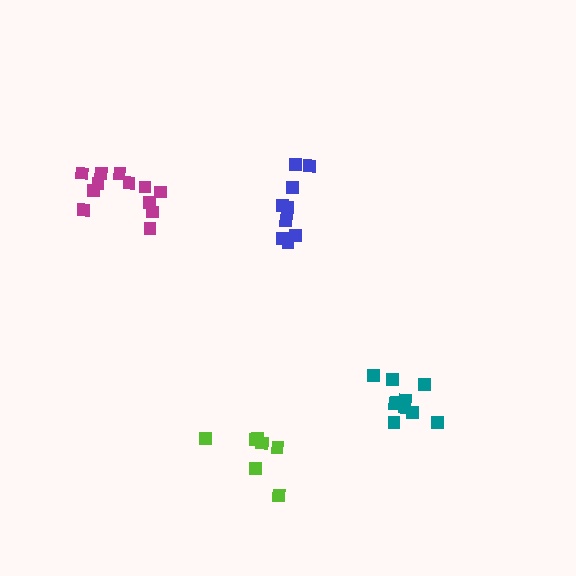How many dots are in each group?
Group 1: 12 dots, Group 2: 10 dots, Group 3: 7 dots, Group 4: 9 dots (38 total).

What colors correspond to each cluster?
The clusters are colored: magenta, teal, lime, blue.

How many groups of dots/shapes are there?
There are 4 groups.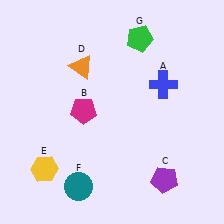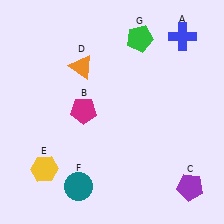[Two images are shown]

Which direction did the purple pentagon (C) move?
The purple pentagon (C) moved right.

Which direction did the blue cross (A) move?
The blue cross (A) moved up.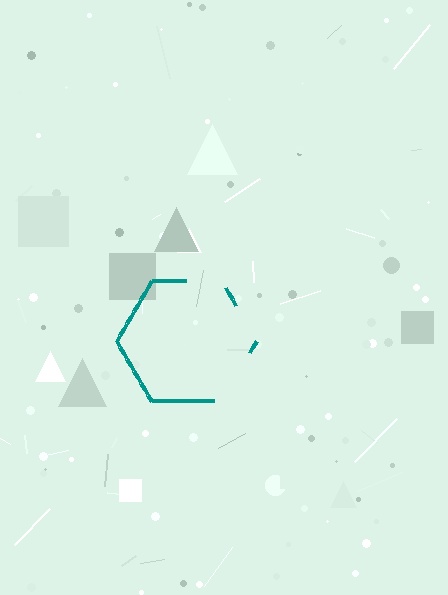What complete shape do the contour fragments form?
The contour fragments form a hexagon.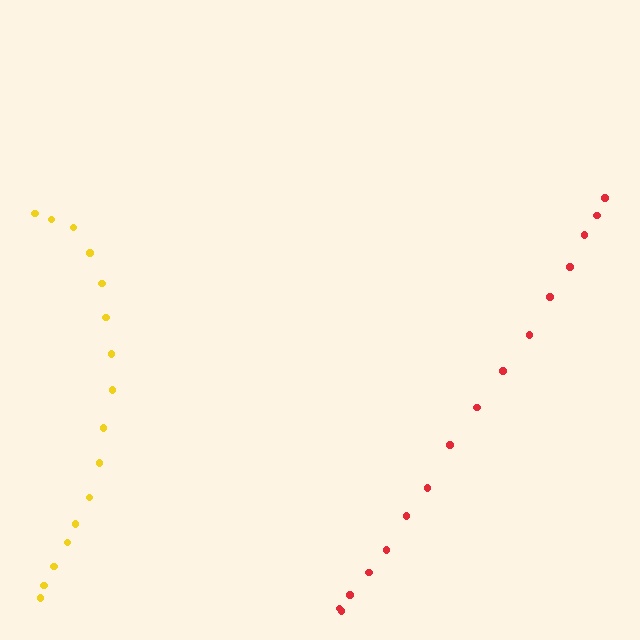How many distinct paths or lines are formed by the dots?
There are 2 distinct paths.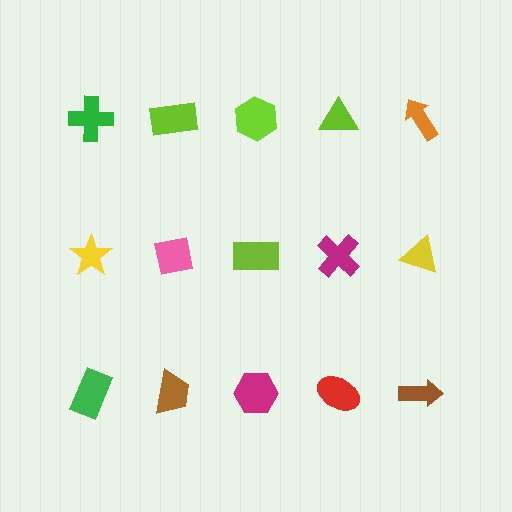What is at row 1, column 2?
A lime rectangle.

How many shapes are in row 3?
5 shapes.